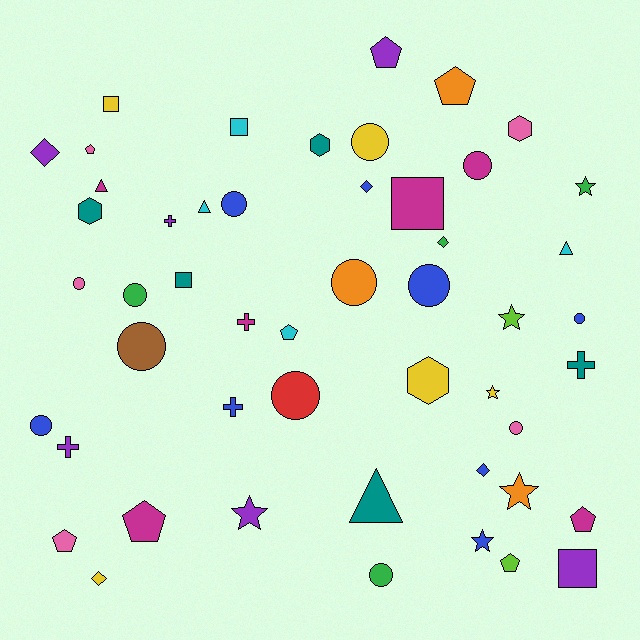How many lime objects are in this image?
There are 2 lime objects.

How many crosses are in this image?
There are 5 crosses.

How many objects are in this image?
There are 50 objects.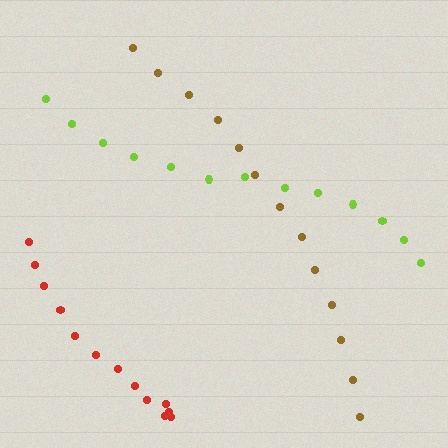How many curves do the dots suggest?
There are 3 distinct paths.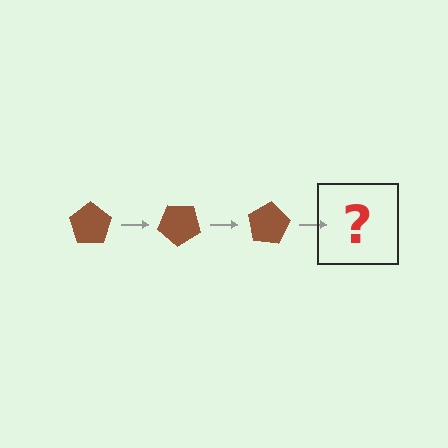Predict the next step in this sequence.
The next step is a brown pentagon rotated 120 degrees.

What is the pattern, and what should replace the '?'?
The pattern is that the pentagon rotates 40 degrees each step. The '?' should be a brown pentagon rotated 120 degrees.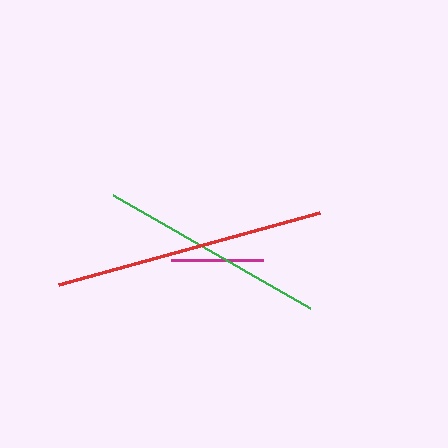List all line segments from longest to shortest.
From longest to shortest: red, green, magenta.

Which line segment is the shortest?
The magenta line is the shortest at approximately 92 pixels.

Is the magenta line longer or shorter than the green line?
The green line is longer than the magenta line.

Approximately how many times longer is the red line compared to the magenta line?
The red line is approximately 2.9 times the length of the magenta line.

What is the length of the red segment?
The red segment is approximately 271 pixels long.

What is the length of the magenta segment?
The magenta segment is approximately 92 pixels long.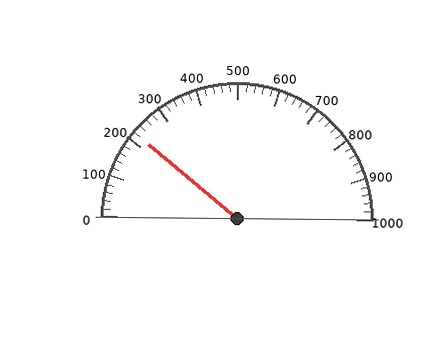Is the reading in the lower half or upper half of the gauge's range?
The reading is in the lower half of the range (0 to 1000).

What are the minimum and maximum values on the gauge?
The gauge ranges from 0 to 1000.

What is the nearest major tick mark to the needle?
The nearest major tick mark is 200.